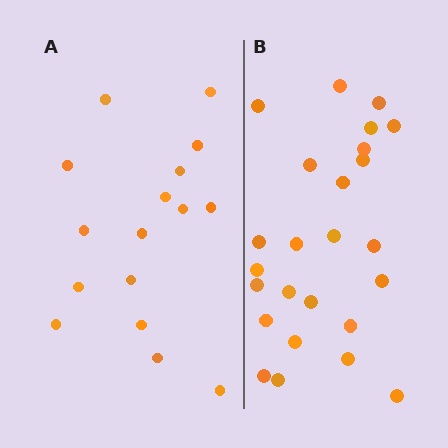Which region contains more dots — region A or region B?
Region B (the right region) has more dots.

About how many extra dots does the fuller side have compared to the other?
Region B has roughly 8 or so more dots than region A.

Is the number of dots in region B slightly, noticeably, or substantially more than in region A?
Region B has substantially more. The ratio is roughly 1.6 to 1.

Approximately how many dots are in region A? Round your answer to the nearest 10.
About 20 dots. (The exact count is 16, which rounds to 20.)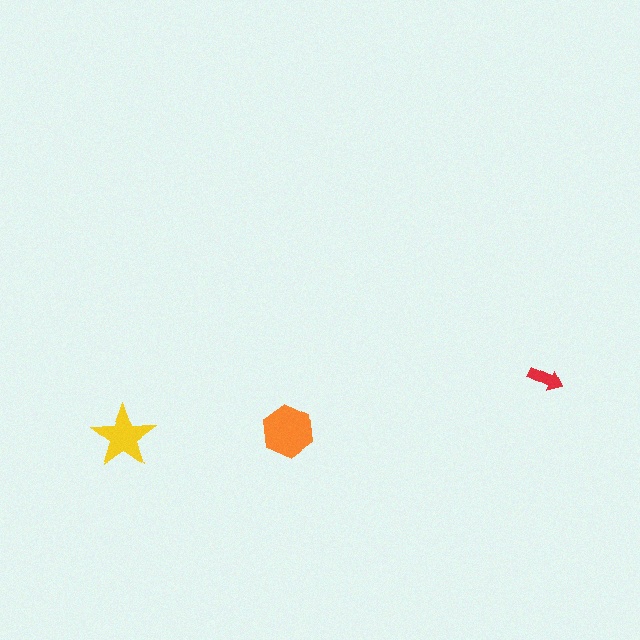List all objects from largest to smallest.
The orange hexagon, the yellow star, the red arrow.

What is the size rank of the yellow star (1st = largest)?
2nd.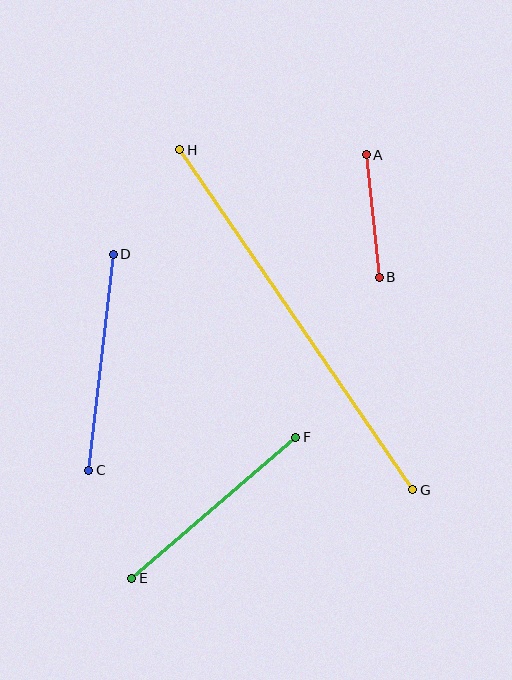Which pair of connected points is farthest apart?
Points G and H are farthest apart.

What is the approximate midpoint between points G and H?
The midpoint is at approximately (296, 320) pixels.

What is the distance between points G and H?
The distance is approximately 412 pixels.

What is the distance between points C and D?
The distance is approximately 218 pixels.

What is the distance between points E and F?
The distance is approximately 216 pixels.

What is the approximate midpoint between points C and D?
The midpoint is at approximately (101, 362) pixels.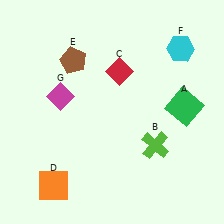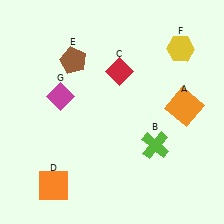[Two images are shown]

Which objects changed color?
A changed from green to orange. F changed from cyan to yellow.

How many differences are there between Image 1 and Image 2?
There are 2 differences between the two images.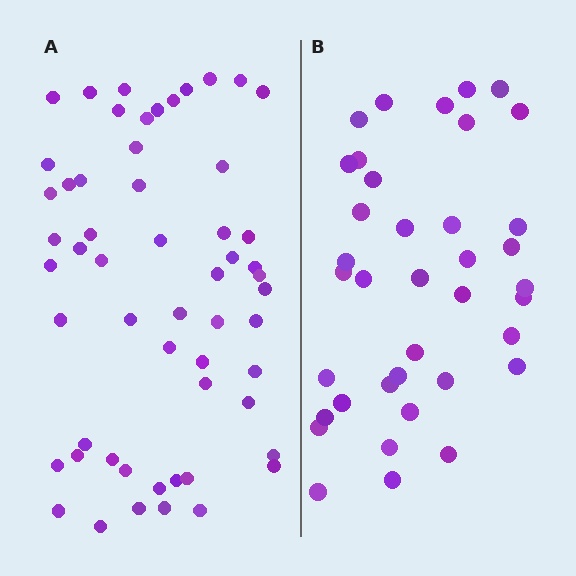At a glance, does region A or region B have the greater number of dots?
Region A (the left region) has more dots.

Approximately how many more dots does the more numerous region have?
Region A has approximately 20 more dots than region B.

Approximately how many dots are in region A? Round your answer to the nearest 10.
About 60 dots. (The exact count is 56, which rounds to 60.)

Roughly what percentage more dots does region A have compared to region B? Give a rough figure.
About 45% more.